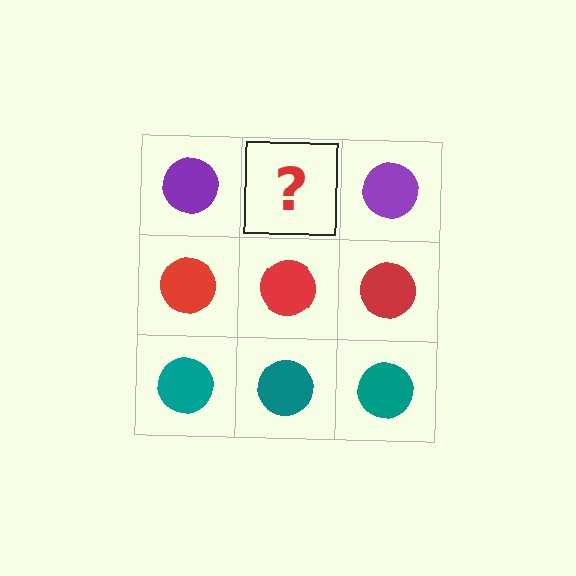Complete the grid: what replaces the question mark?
The question mark should be replaced with a purple circle.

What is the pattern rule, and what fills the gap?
The rule is that each row has a consistent color. The gap should be filled with a purple circle.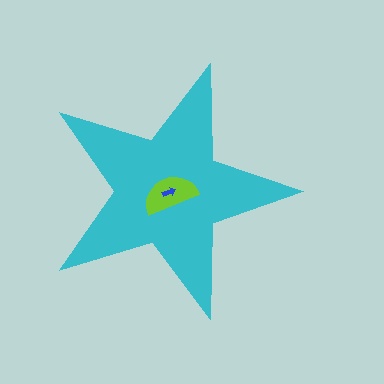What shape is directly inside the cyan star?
The lime semicircle.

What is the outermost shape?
The cyan star.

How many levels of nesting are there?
3.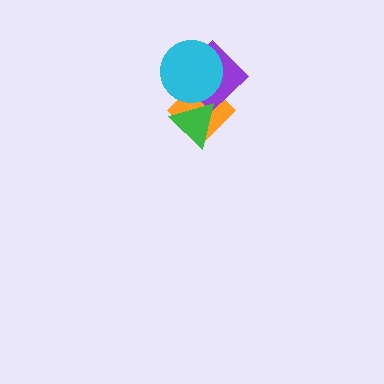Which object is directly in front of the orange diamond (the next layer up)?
The purple diamond is directly in front of the orange diamond.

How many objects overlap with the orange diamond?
3 objects overlap with the orange diamond.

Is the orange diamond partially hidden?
Yes, it is partially covered by another shape.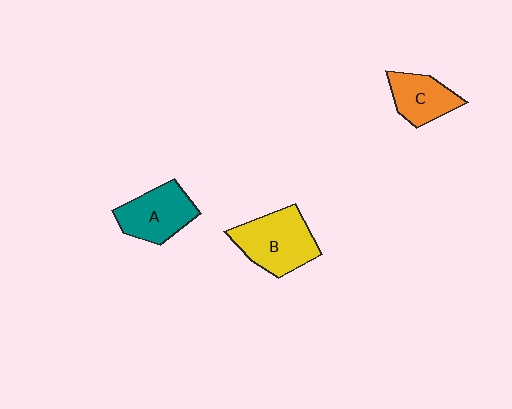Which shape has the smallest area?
Shape C (orange).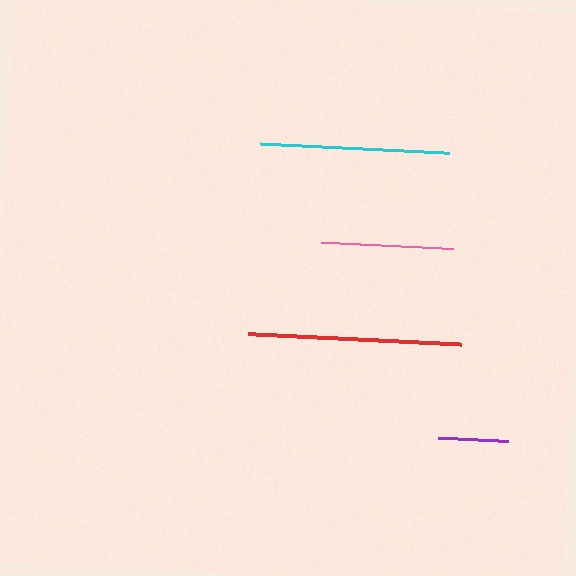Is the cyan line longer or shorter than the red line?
The red line is longer than the cyan line.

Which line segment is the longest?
The red line is the longest at approximately 214 pixels.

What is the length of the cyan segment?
The cyan segment is approximately 189 pixels long.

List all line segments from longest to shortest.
From longest to shortest: red, cyan, pink, purple.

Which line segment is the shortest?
The purple line is the shortest at approximately 70 pixels.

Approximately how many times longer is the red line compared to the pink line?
The red line is approximately 1.6 times the length of the pink line.